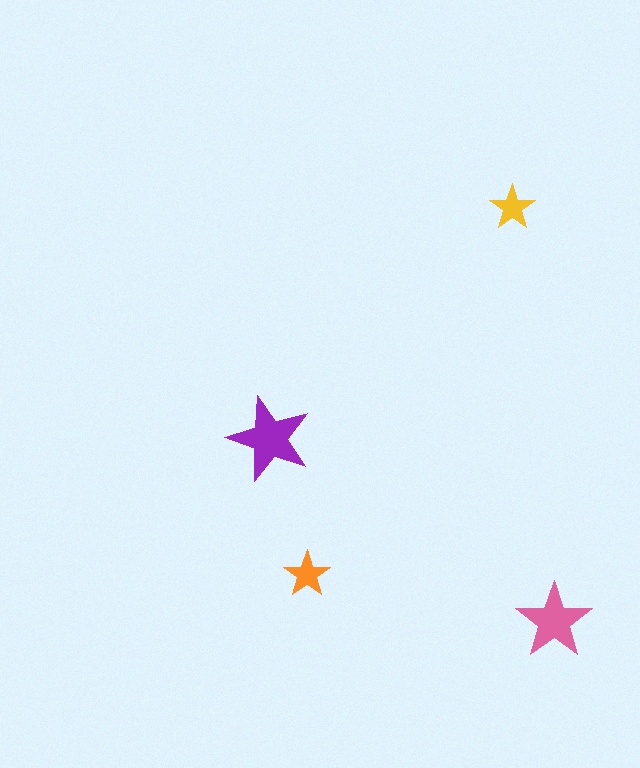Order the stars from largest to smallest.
the purple one, the pink one, the orange one, the yellow one.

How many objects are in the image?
There are 4 objects in the image.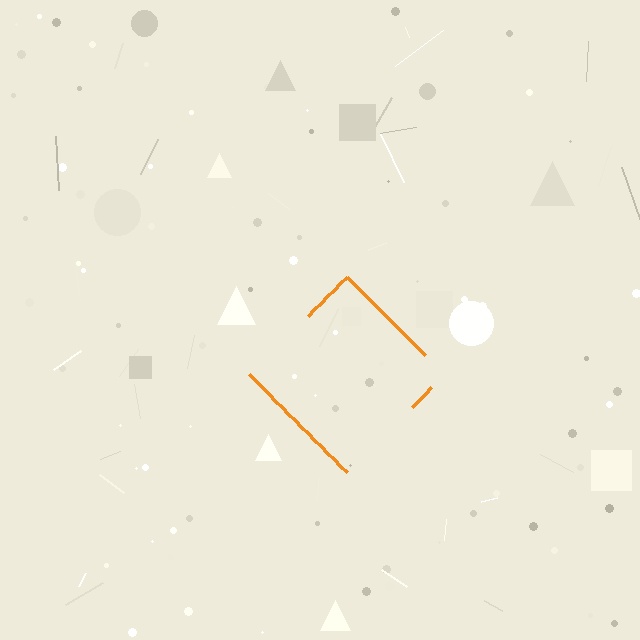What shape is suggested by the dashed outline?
The dashed outline suggests a diamond.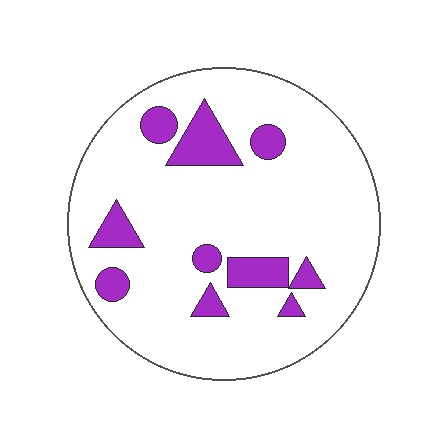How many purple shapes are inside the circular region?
10.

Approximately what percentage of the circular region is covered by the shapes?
Approximately 15%.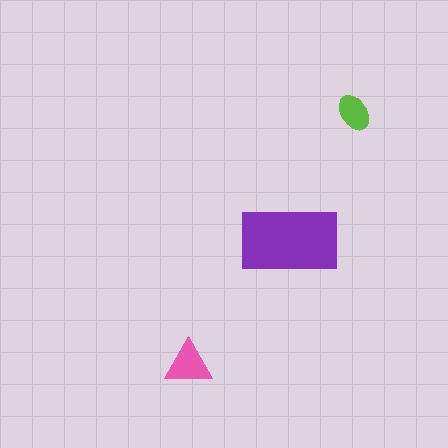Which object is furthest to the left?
The pink triangle is leftmost.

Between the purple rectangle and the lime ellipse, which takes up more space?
The purple rectangle.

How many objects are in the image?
There are 3 objects in the image.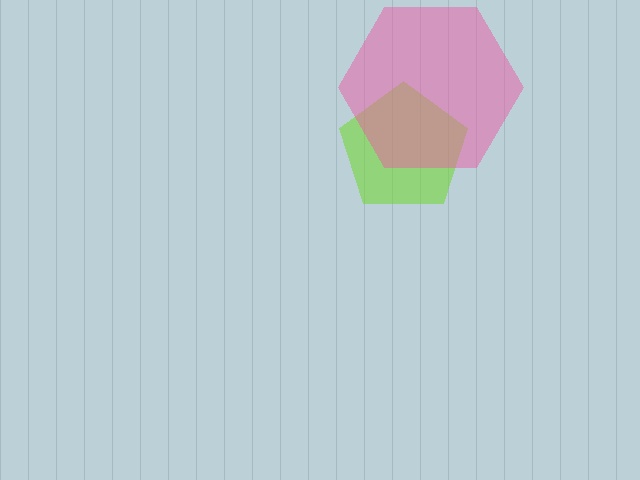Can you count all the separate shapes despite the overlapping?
Yes, there are 2 separate shapes.